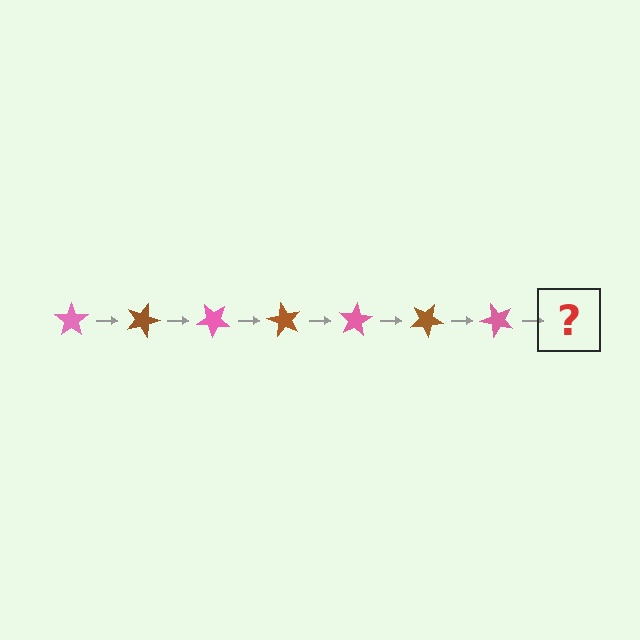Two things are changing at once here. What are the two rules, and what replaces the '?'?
The two rules are that it rotates 20 degrees each step and the color cycles through pink and brown. The '?' should be a brown star, rotated 140 degrees from the start.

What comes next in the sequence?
The next element should be a brown star, rotated 140 degrees from the start.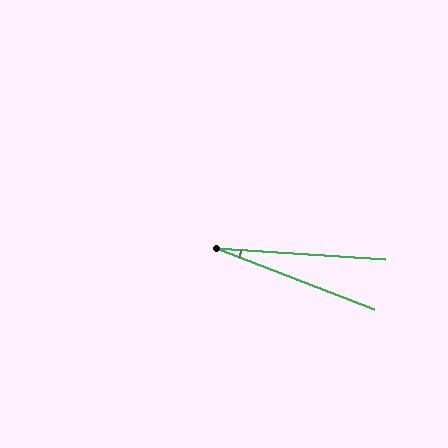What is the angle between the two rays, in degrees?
Approximately 17 degrees.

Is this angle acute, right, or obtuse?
It is acute.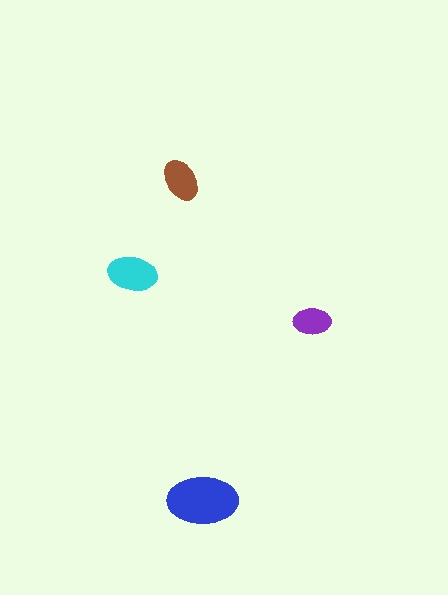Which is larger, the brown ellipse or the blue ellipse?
The blue one.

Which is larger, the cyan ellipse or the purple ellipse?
The cyan one.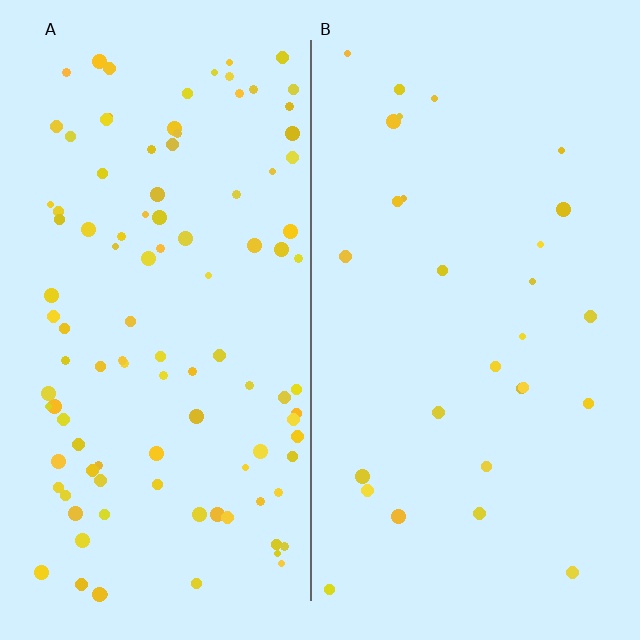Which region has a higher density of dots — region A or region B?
A (the left).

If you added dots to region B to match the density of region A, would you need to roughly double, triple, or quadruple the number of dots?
Approximately quadruple.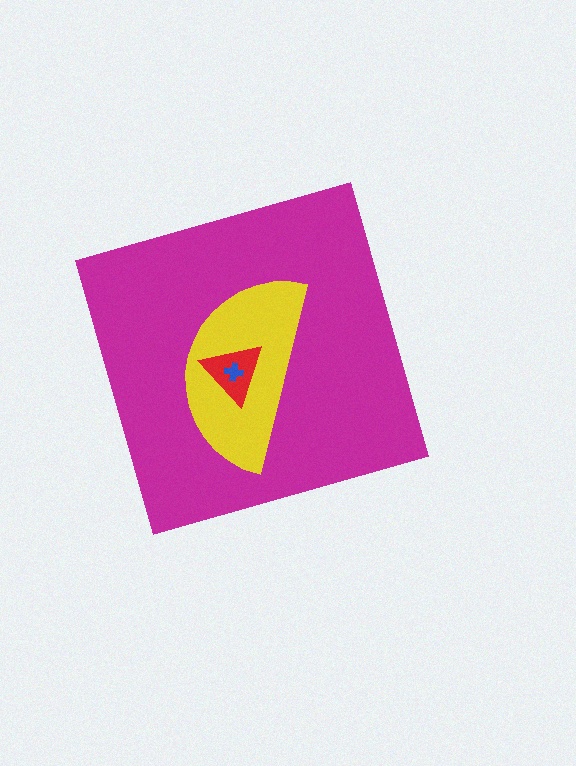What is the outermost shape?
The magenta diamond.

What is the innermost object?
The blue cross.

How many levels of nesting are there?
4.